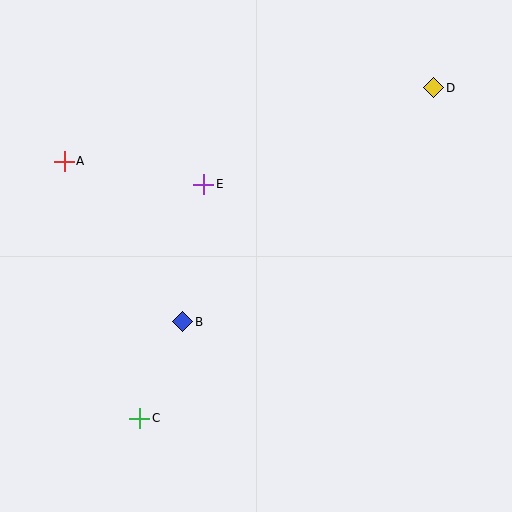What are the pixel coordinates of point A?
Point A is at (64, 161).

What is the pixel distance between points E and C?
The distance between E and C is 243 pixels.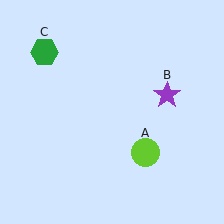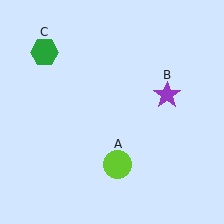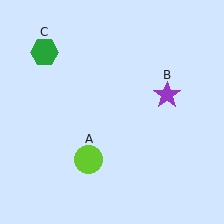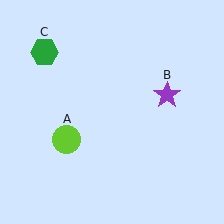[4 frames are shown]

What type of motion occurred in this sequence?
The lime circle (object A) rotated clockwise around the center of the scene.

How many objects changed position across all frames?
1 object changed position: lime circle (object A).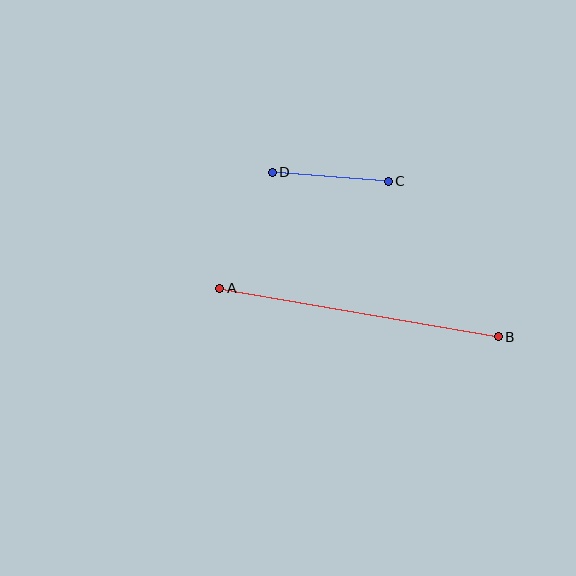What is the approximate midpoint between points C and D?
The midpoint is at approximately (330, 177) pixels.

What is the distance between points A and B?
The distance is approximately 283 pixels.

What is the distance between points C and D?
The distance is approximately 116 pixels.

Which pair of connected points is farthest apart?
Points A and B are farthest apart.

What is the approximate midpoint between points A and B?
The midpoint is at approximately (359, 313) pixels.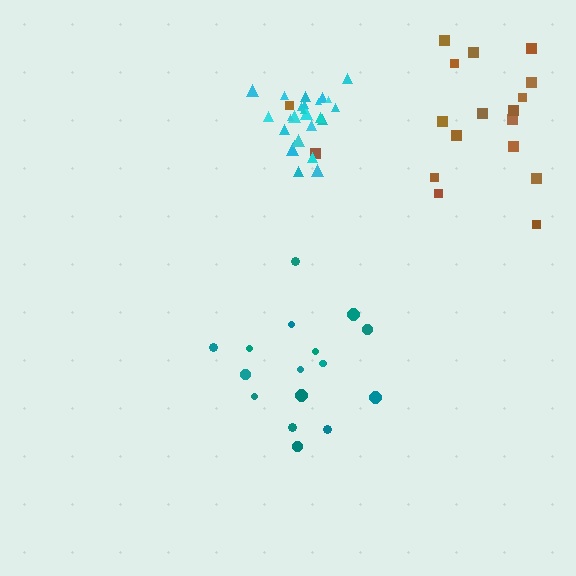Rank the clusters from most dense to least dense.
cyan, teal, brown.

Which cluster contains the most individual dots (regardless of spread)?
Cyan (25).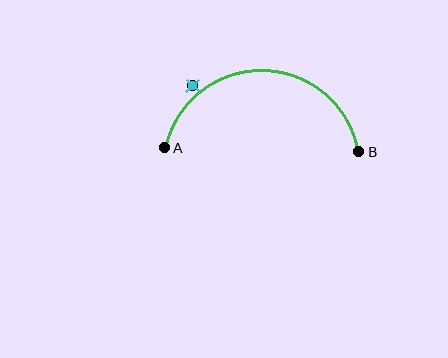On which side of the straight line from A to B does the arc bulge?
The arc bulges above the straight line connecting A and B.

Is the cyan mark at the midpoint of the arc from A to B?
No — the cyan mark does not lie on the arc at all. It sits slightly outside the curve.